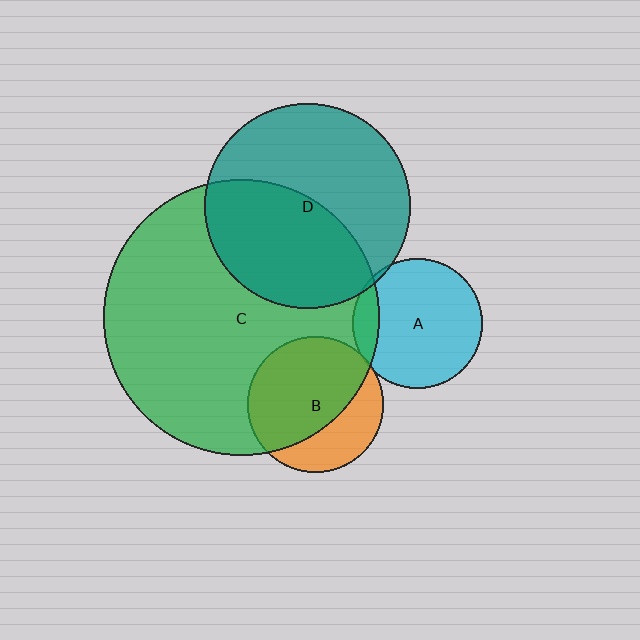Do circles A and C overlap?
Yes.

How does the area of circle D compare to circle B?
Approximately 2.3 times.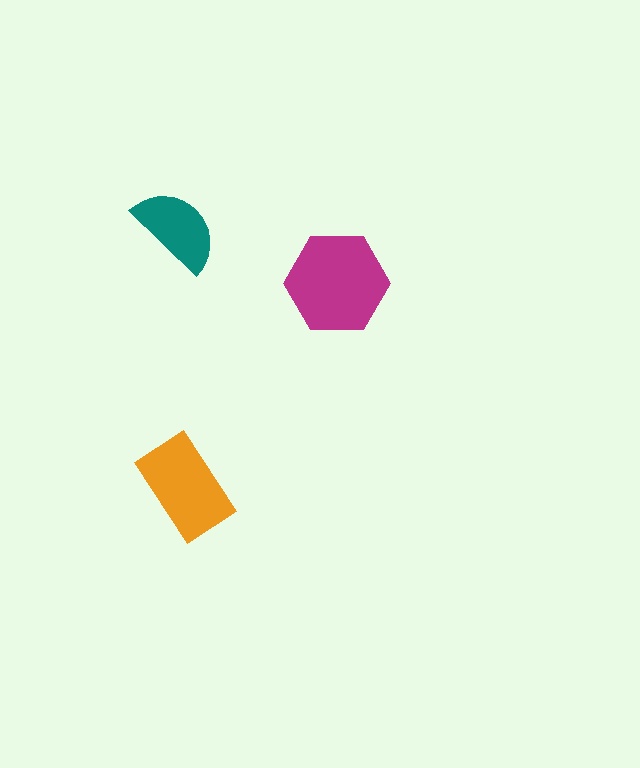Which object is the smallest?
The teal semicircle.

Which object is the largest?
The magenta hexagon.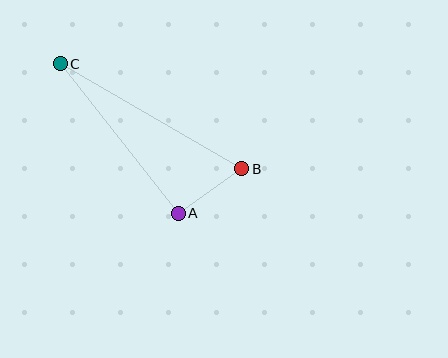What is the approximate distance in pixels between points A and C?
The distance between A and C is approximately 190 pixels.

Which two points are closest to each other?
Points A and B are closest to each other.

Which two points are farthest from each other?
Points B and C are farthest from each other.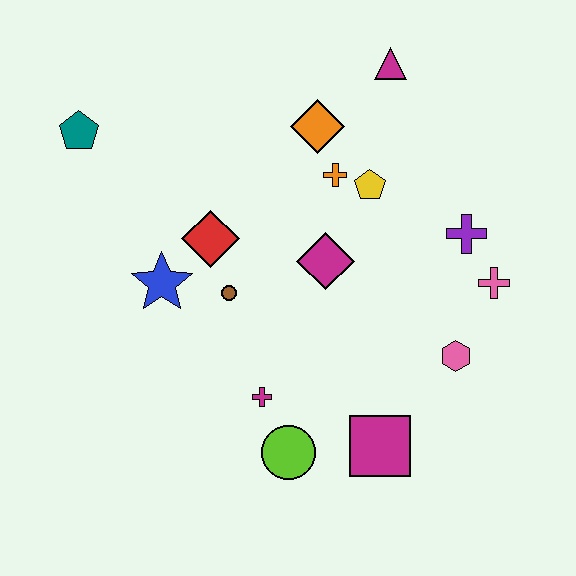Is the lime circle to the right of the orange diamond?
No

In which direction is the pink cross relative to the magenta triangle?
The pink cross is below the magenta triangle.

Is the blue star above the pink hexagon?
Yes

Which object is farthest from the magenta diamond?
The teal pentagon is farthest from the magenta diamond.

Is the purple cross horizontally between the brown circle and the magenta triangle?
No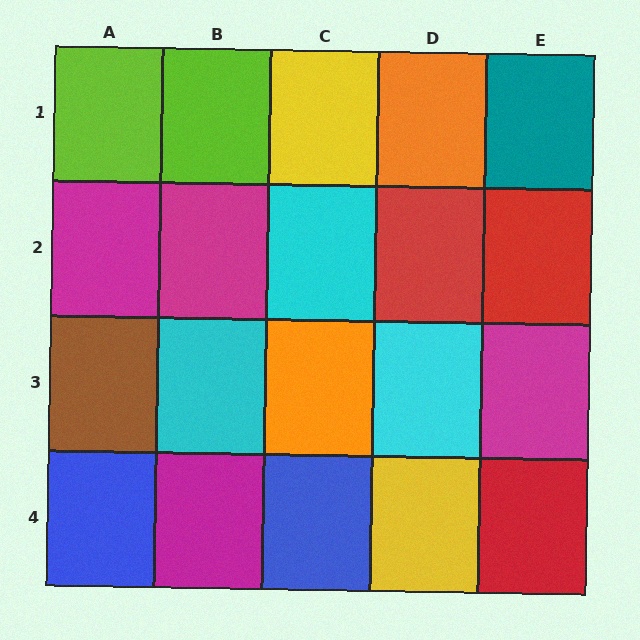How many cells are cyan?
3 cells are cyan.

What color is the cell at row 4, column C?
Blue.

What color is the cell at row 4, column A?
Blue.